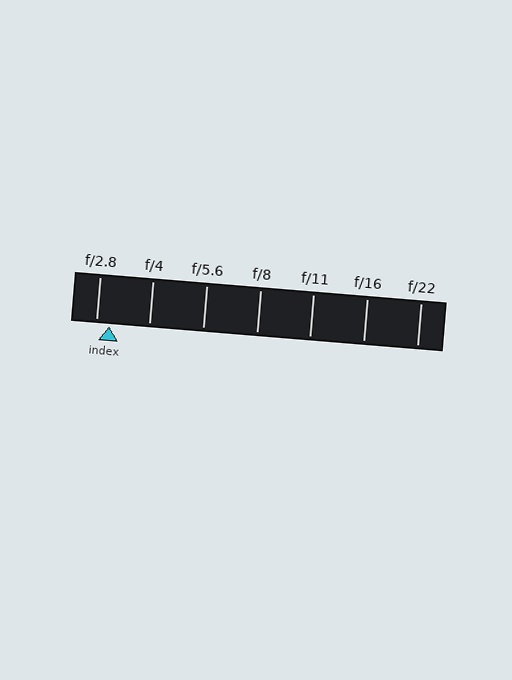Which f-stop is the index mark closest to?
The index mark is closest to f/2.8.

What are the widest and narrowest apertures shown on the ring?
The widest aperture shown is f/2.8 and the narrowest is f/22.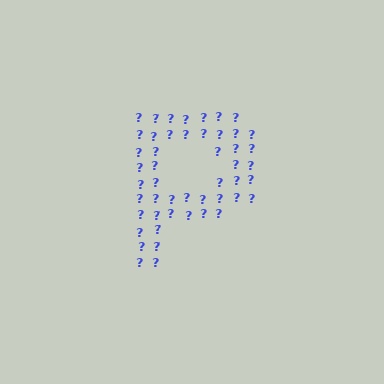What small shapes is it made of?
It is made of small question marks.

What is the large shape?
The large shape is the letter P.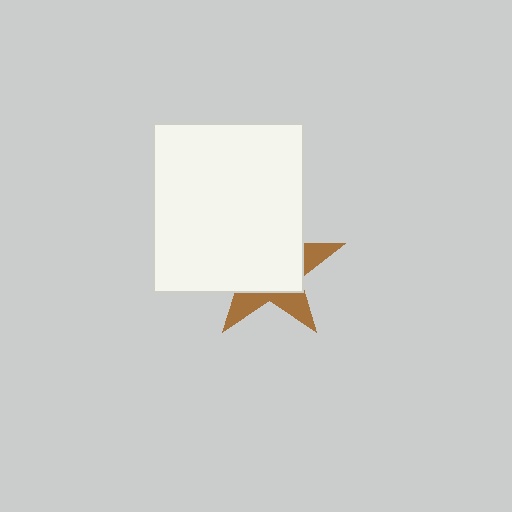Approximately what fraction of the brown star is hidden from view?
Roughly 68% of the brown star is hidden behind the white rectangle.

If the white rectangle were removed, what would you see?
You would see the complete brown star.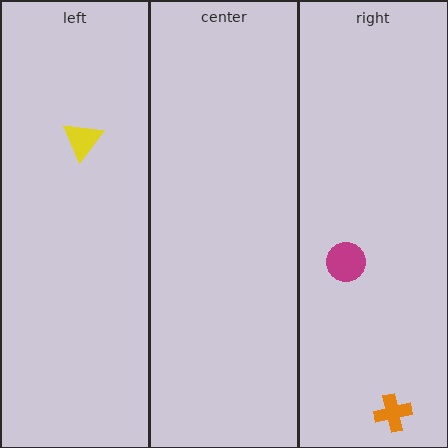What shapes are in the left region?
The yellow triangle.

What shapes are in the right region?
The orange cross, the magenta circle.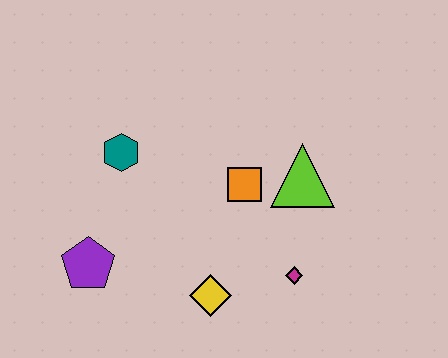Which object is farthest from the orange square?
The purple pentagon is farthest from the orange square.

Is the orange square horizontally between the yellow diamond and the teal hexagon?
No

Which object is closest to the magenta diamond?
The yellow diamond is closest to the magenta diamond.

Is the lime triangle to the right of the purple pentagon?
Yes